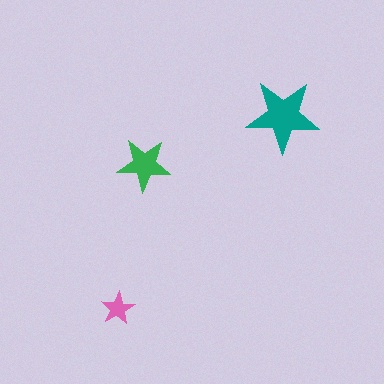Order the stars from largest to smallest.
the teal one, the green one, the pink one.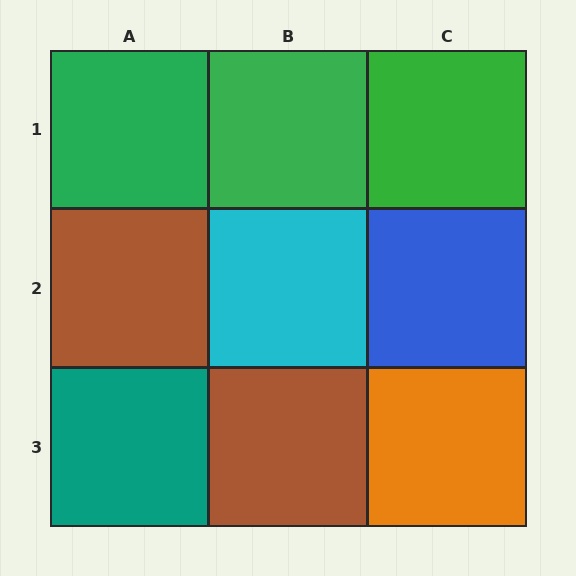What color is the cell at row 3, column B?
Brown.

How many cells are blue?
1 cell is blue.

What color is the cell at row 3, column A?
Teal.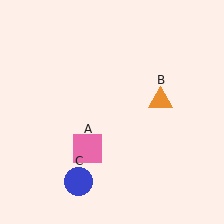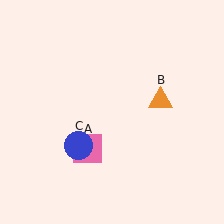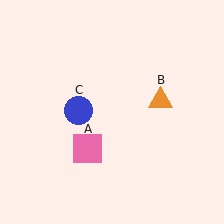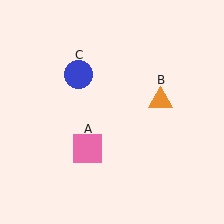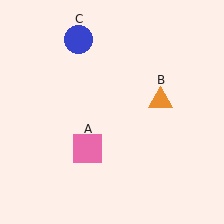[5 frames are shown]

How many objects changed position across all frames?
1 object changed position: blue circle (object C).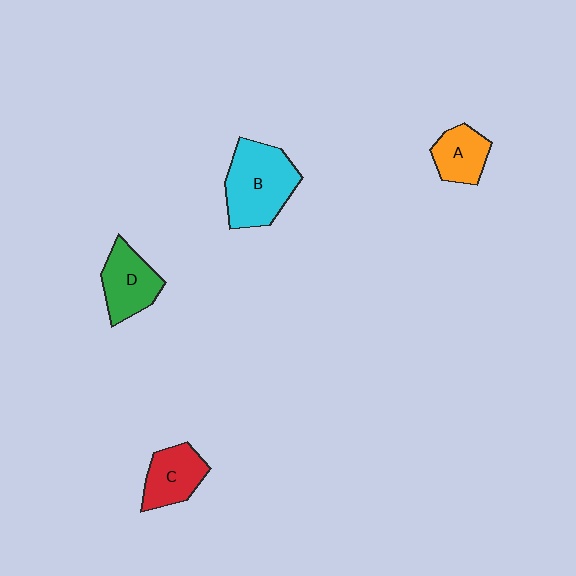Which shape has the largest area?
Shape B (cyan).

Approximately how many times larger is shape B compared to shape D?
Approximately 1.5 times.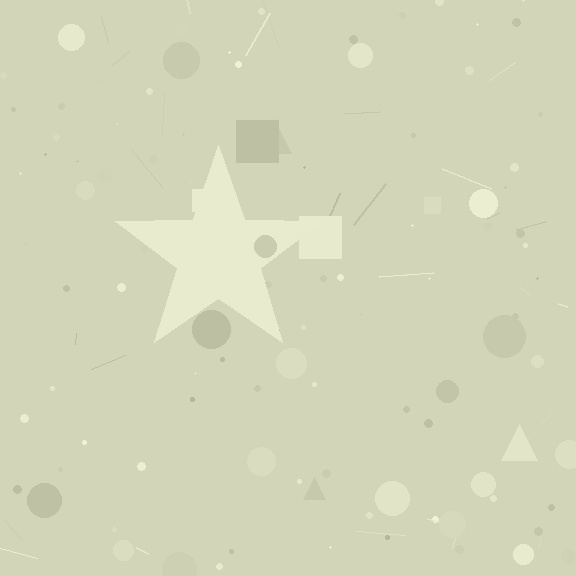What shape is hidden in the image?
A star is hidden in the image.